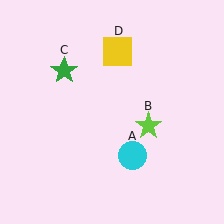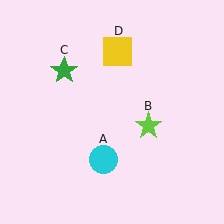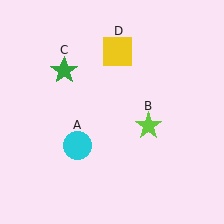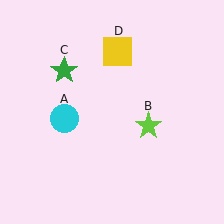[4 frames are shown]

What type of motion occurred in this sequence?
The cyan circle (object A) rotated clockwise around the center of the scene.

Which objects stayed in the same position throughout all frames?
Lime star (object B) and green star (object C) and yellow square (object D) remained stationary.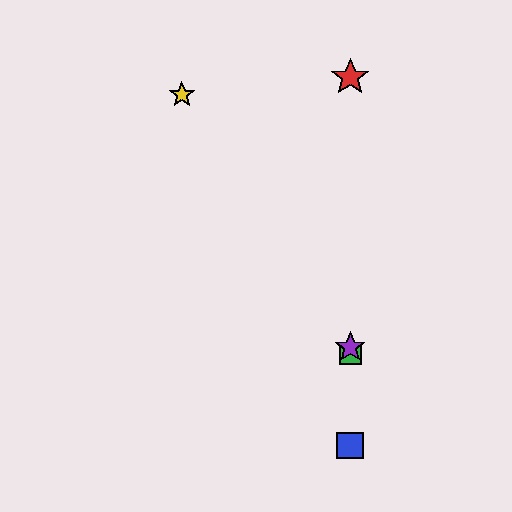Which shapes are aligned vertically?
The red star, the blue square, the green square, the purple star are aligned vertically.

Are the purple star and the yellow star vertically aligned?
No, the purple star is at x≈350 and the yellow star is at x≈182.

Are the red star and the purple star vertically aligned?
Yes, both are at x≈350.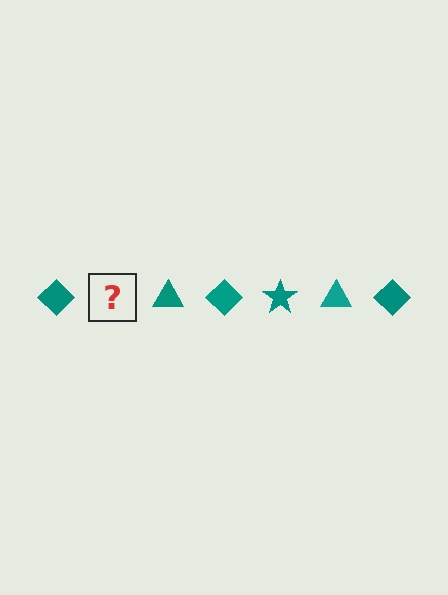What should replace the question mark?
The question mark should be replaced with a teal star.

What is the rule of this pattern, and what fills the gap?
The rule is that the pattern cycles through diamond, star, triangle shapes in teal. The gap should be filled with a teal star.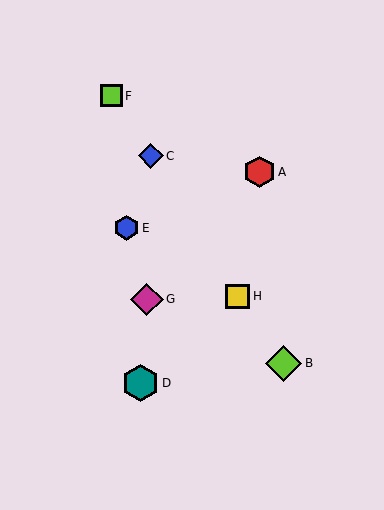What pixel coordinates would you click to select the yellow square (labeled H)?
Click at (238, 296) to select the yellow square H.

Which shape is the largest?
The teal hexagon (labeled D) is the largest.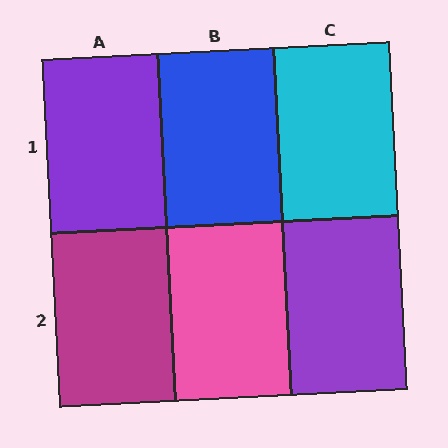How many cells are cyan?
1 cell is cyan.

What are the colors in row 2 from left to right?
Magenta, pink, purple.